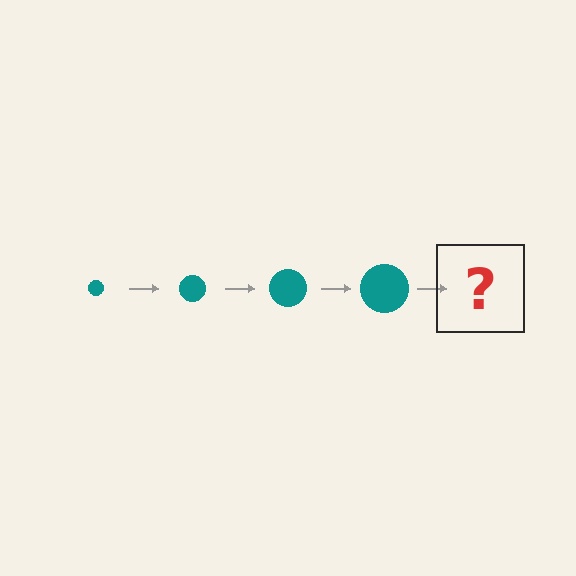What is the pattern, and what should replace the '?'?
The pattern is that the circle gets progressively larger each step. The '?' should be a teal circle, larger than the previous one.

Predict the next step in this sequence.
The next step is a teal circle, larger than the previous one.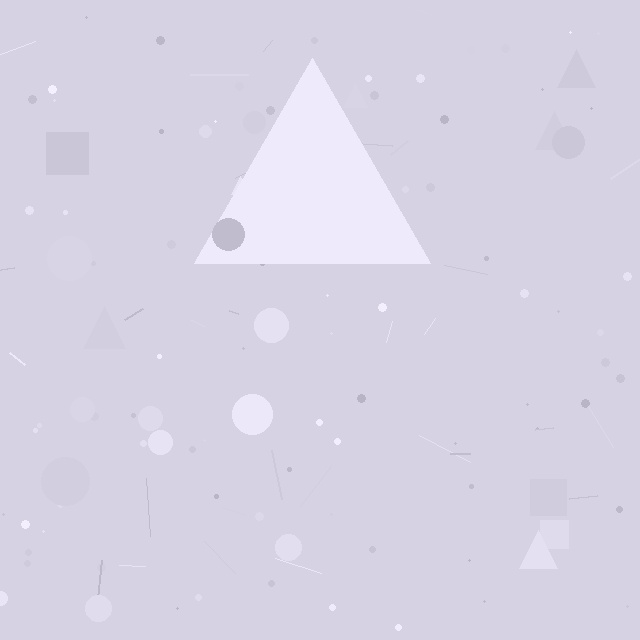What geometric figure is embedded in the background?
A triangle is embedded in the background.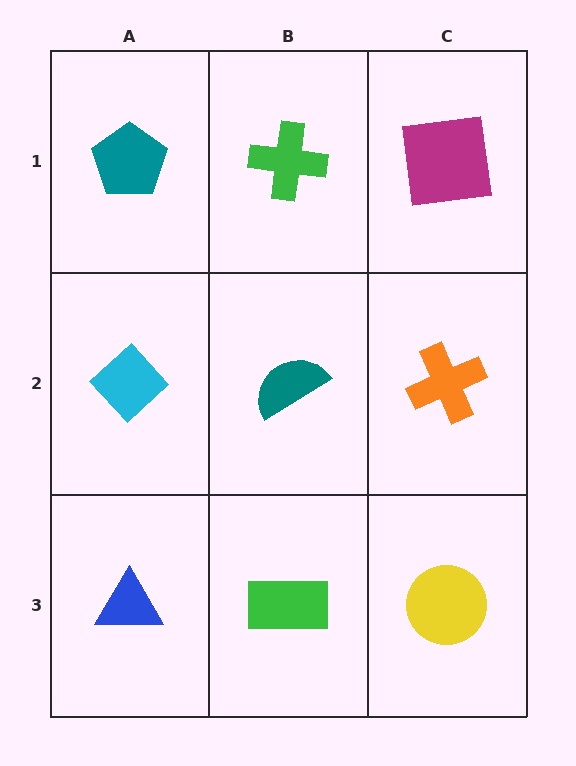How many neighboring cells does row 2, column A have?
3.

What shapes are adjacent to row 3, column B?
A teal semicircle (row 2, column B), a blue triangle (row 3, column A), a yellow circle (row 3, column C).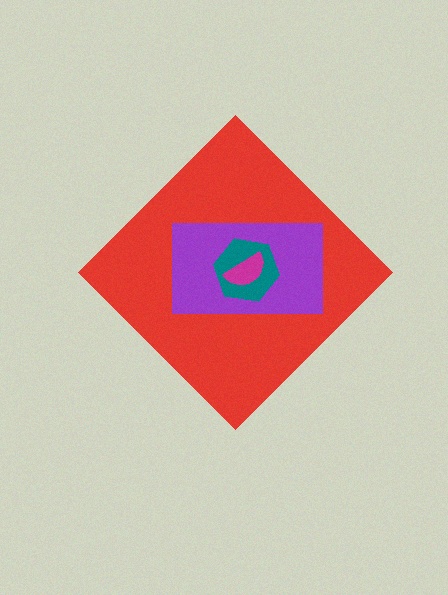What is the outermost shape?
The red diamond.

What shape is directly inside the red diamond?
The purple rectangle.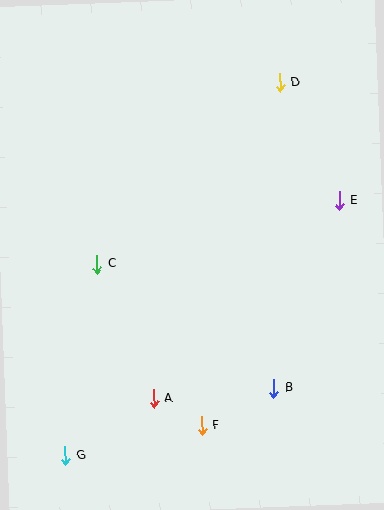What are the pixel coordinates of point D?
Point D is at (280, 83).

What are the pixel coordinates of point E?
Point E is at (339, 200).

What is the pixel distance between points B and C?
The distance between B and C is 216 pixels.